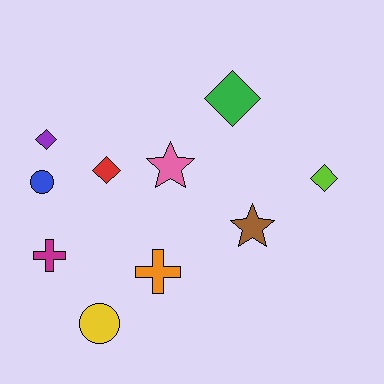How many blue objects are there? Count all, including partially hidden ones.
There is 1 blue object.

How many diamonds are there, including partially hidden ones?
There are 4 diamonds.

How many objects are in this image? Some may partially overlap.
There are 10 objects.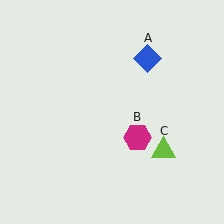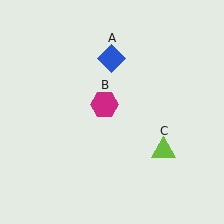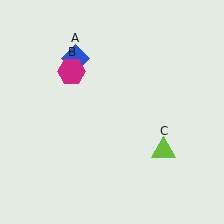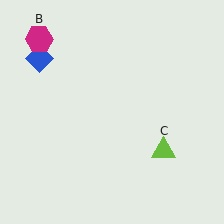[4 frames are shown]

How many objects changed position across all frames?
2 objects changed position: blue diamond (object A), magenta hexagon (object B).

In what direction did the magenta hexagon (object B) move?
The magenta hexagon (object B) moved up and to the left.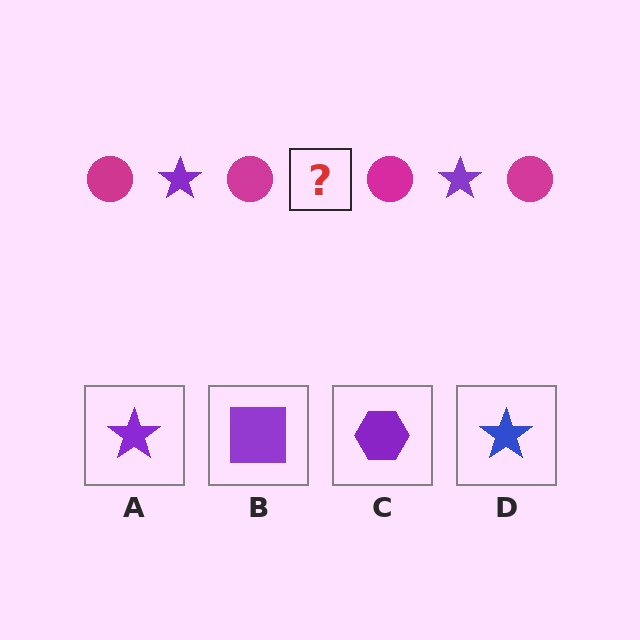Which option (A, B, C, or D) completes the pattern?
A.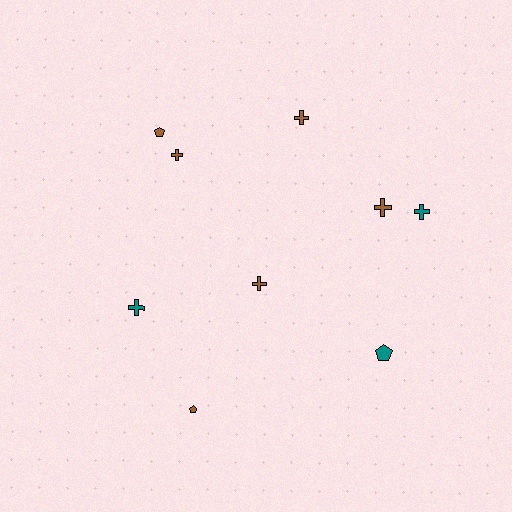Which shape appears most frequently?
Cross, with 6 objects.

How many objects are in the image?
There are 9 objects.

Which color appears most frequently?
Brown, with 6 objects.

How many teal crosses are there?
There are 2 teal crosses.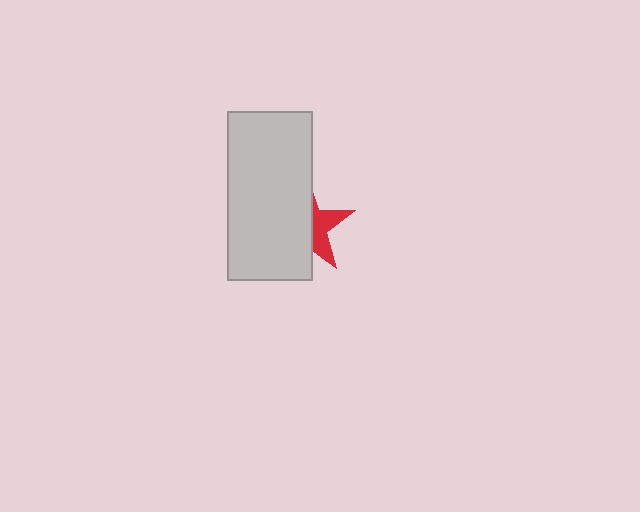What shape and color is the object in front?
The object in front is a light gray rectangle.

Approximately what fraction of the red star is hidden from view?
Roughly 64% of the red star is hidden behind the light gray rectangle.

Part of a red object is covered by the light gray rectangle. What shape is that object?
It is a star.